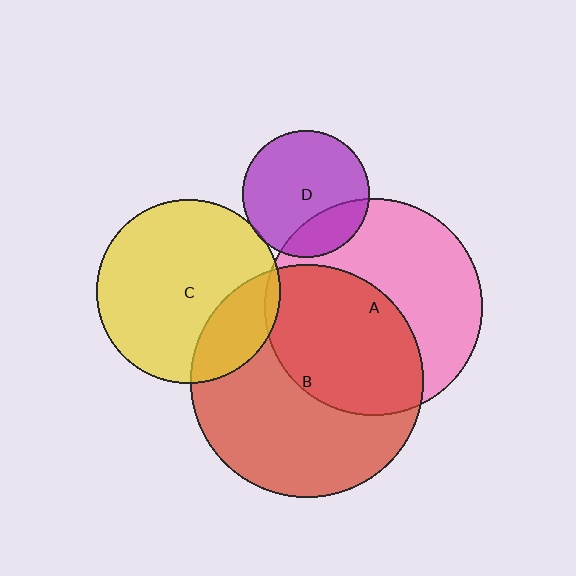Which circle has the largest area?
Circle B (red).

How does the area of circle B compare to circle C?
Approximately 1.6 times.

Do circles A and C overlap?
Yes.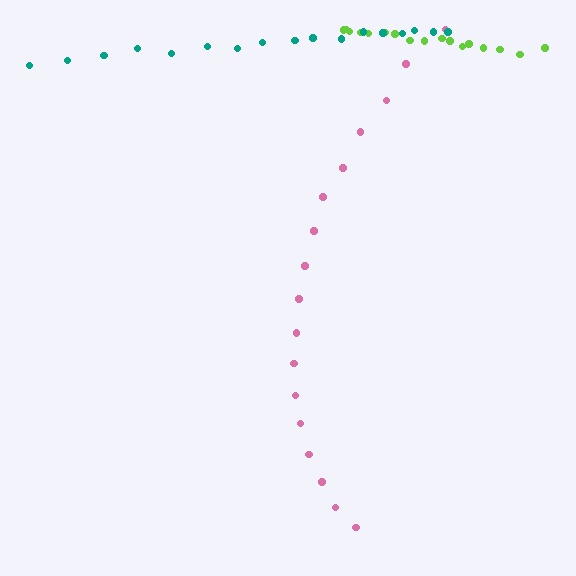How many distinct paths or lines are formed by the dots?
There are 3 distinct paths.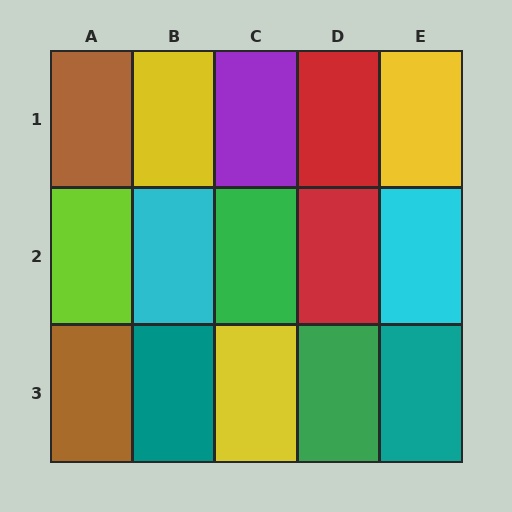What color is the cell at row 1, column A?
Brown.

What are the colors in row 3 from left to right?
Brown, teal, yellow, green, teal.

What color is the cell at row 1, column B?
Yellow.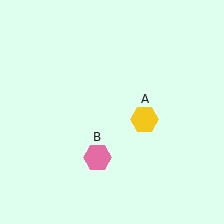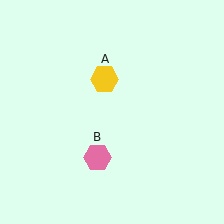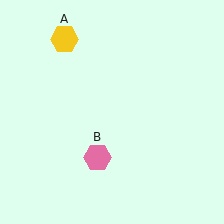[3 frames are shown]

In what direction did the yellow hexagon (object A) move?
The yellow hexagon (object A) moved up and to the left.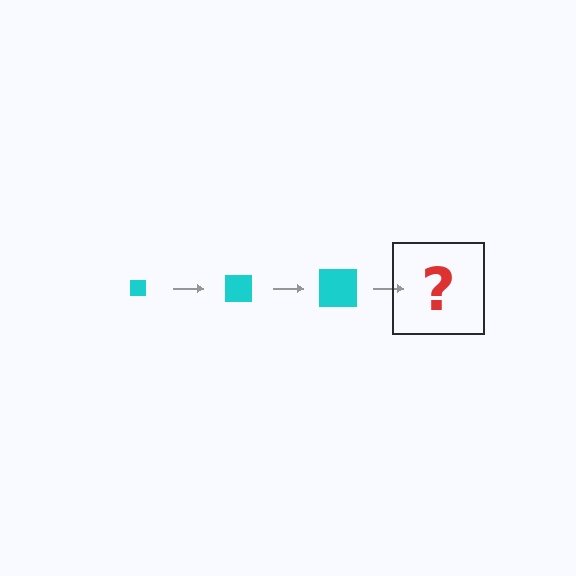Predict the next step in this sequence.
The next step is a cyan square, larger than the previous one.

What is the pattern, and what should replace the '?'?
The pattern is that the square gets progressively larger each step. The '?' should be a cyan square, larger than the previous one.